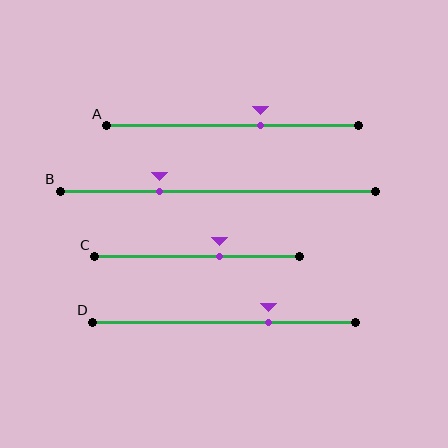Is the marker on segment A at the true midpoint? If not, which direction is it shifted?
No, the marker on segment A is shifted to the right by about 11% of the segment length.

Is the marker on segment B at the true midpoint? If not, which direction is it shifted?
No, the marker on segment B is shifted to the left by about 18% of the segment length.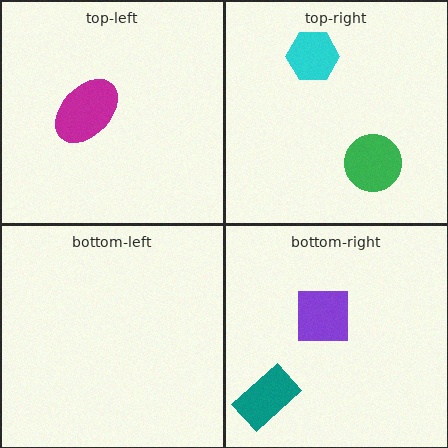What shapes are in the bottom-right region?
The purple square, the teal rectangle.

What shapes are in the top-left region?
The magenta ellipse.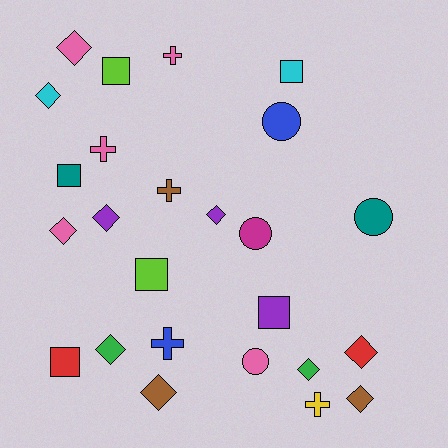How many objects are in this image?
There are 25 objects.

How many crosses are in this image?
There are 5 crosses.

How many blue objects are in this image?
There are 2 blue objects.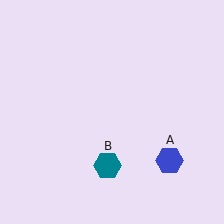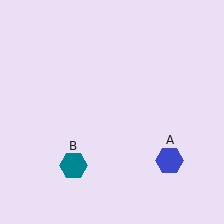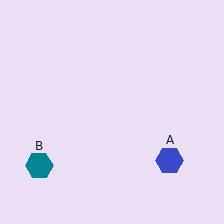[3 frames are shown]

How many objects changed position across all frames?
1 object changed position: teal hexagon (object B).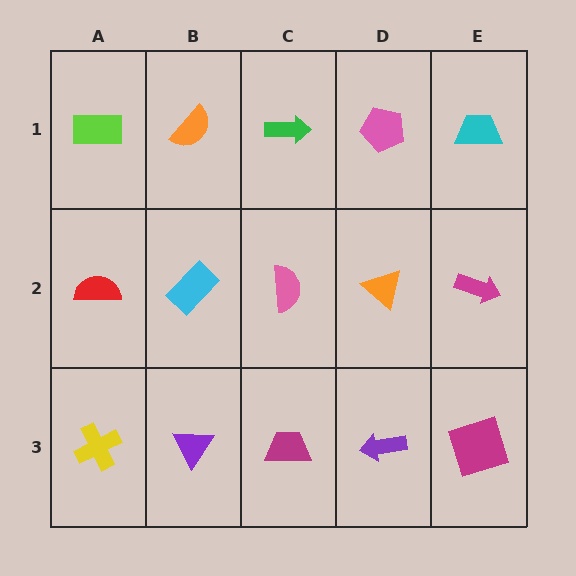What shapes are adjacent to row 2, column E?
A cyan trapezoid (row 1, column E), a magenta square (row 3, column E), an orange triangle (row 2, column D).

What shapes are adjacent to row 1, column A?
A red semicircle (row 2, column A), an orange semicircle (row 1, column B).